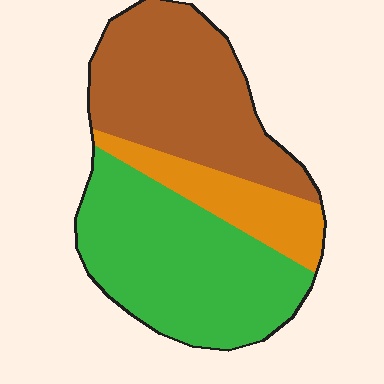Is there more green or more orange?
Green.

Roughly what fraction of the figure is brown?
Brown covers roughly 40% of the figure.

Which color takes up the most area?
Green, at roughly 45%.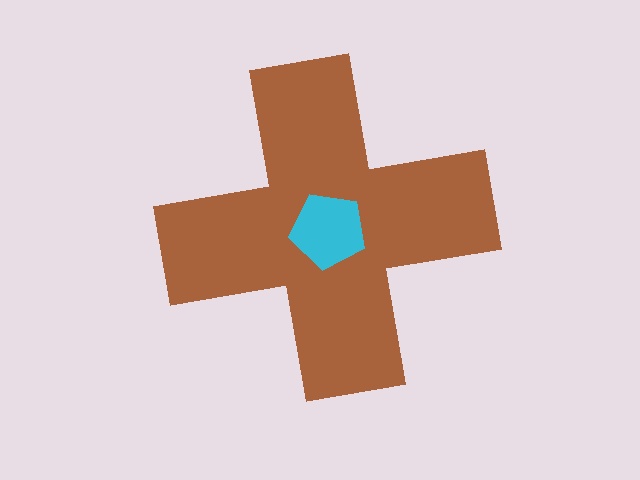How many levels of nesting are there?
2.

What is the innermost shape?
The cyan pentagon.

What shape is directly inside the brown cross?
The cyan pentagon.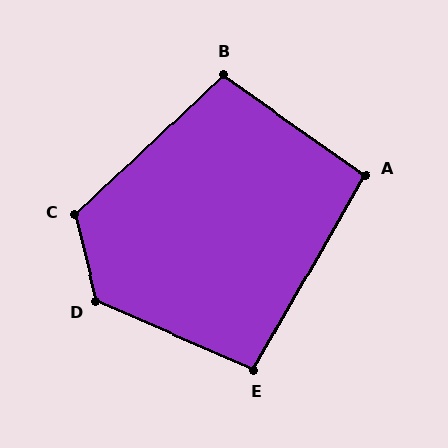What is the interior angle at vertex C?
Approximately 119 degrees (obtuse).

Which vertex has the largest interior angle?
D, at approximately 128 degrees.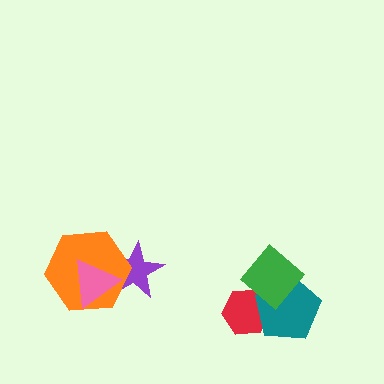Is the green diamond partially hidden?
No, no other shape covers it.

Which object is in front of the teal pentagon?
The green diamond is in front of the teal pentagon.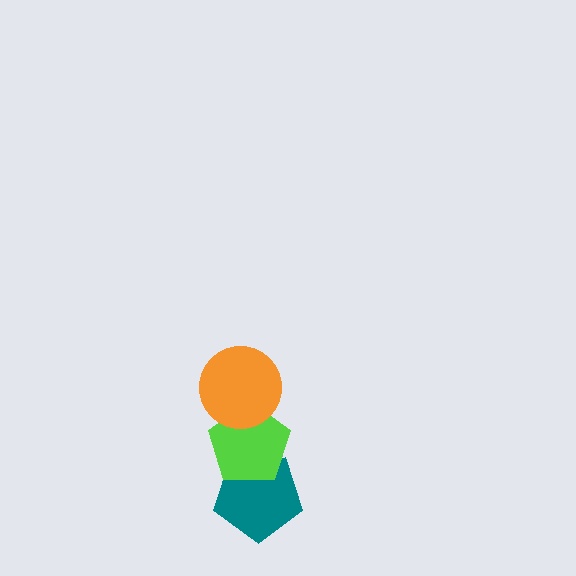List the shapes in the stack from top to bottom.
From top to bottom: the orange circle, the lime pentagon, the teal pentagon.